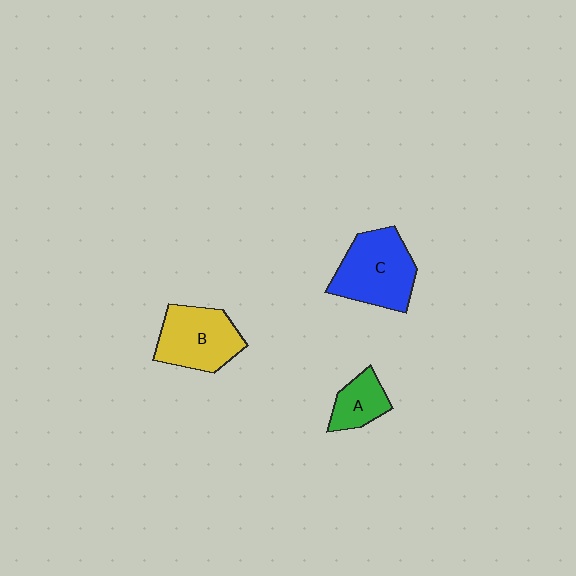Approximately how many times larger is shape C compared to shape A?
Approximately 2.1 times.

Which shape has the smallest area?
Shape A (green).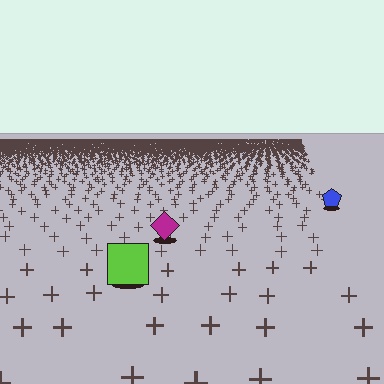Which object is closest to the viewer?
The lime square is closest. The texture marks near it are larger and more spread out.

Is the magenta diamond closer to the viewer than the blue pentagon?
Yes. The magenta diamond is closer — you can tell from the texture gradient: the ground texture is coarser near it.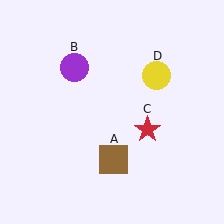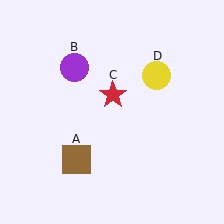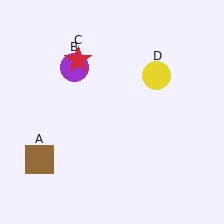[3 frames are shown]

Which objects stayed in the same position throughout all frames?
Purple circle (object B) and yellow circle (object D) remained stationary.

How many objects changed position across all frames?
2 objects changed position: brown square (object A), red star (object C).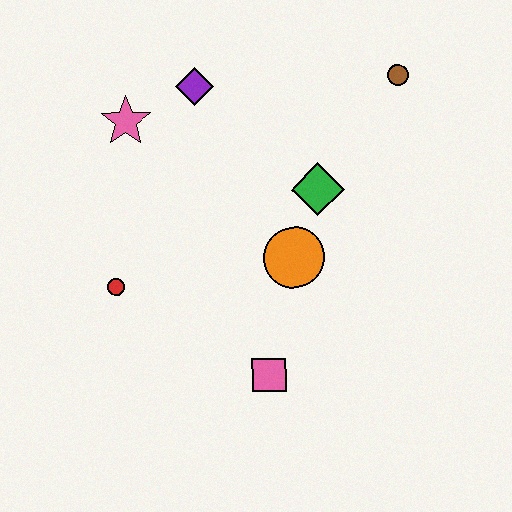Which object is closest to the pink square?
The orange circle is closest to the pink square.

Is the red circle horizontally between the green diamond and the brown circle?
No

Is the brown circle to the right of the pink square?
Yes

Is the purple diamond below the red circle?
No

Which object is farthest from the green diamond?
The red circle is farthest from the green diamond.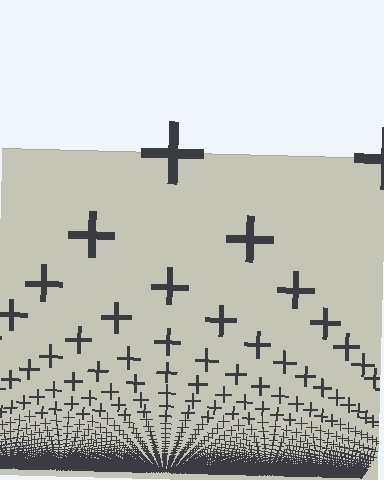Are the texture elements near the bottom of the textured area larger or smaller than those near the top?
Smaller. The gradient is inverted — elements near the bottom are smaller and denser.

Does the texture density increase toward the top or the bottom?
Density increases toward the bottom.